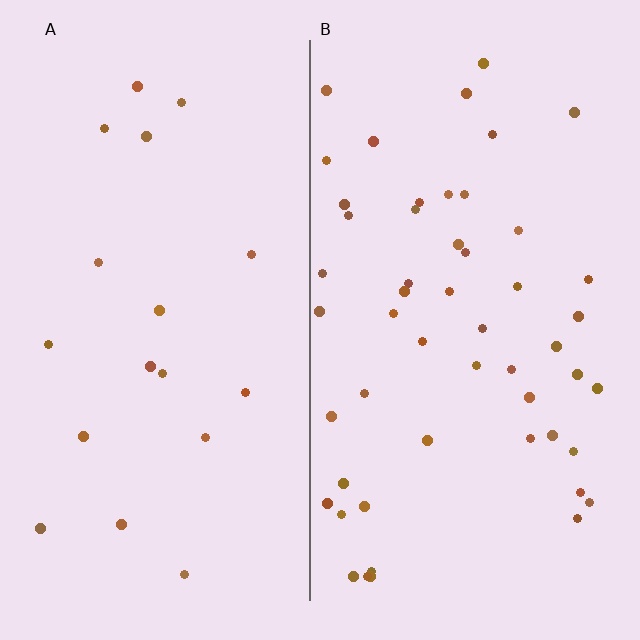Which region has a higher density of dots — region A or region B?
B (the right).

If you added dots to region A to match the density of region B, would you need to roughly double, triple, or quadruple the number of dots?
Approximately triple.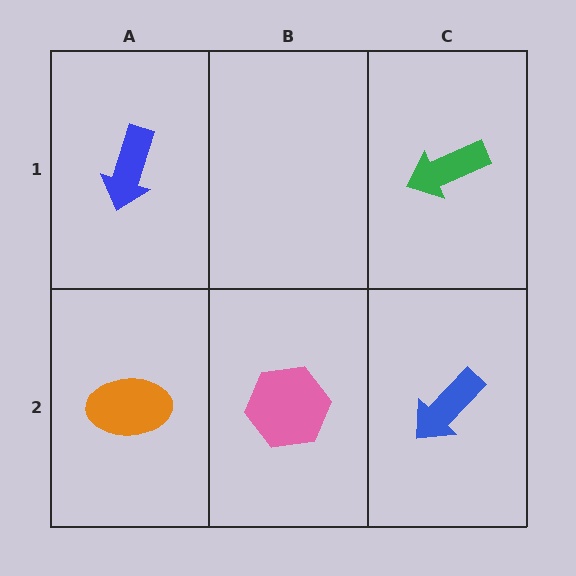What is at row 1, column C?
A green arrow.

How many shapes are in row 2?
3 shapes.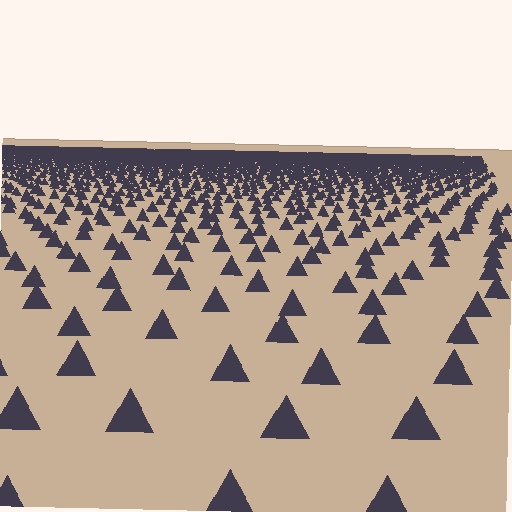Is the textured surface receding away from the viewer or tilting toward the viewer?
The surface is receding away from the viewer. Texture elements get smaller and denser toward the top.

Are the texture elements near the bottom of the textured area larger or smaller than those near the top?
Larger. Near the bottom, elements are closer to the viewer and appear at a bigger on-screen size.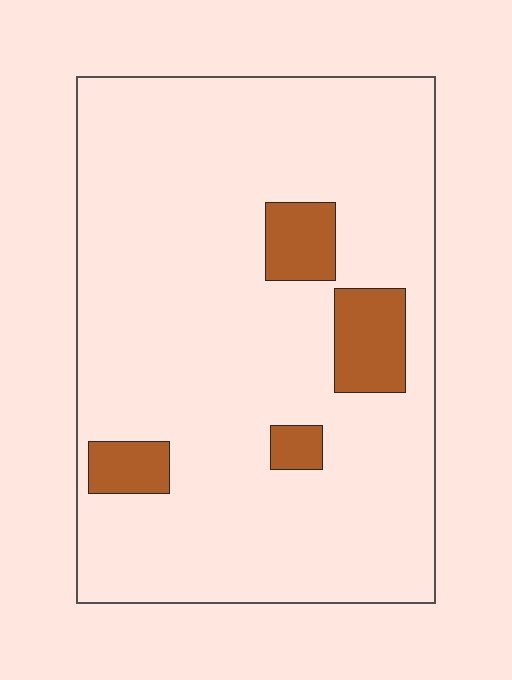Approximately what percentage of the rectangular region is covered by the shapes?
Approximately 10%.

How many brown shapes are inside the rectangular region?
4.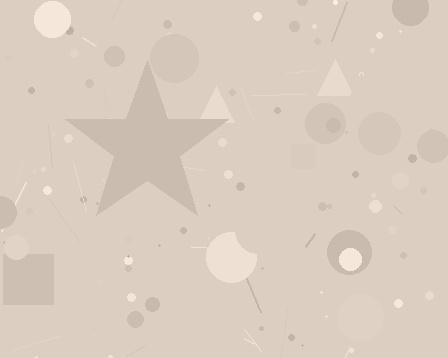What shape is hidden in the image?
A star is hidden in the image.